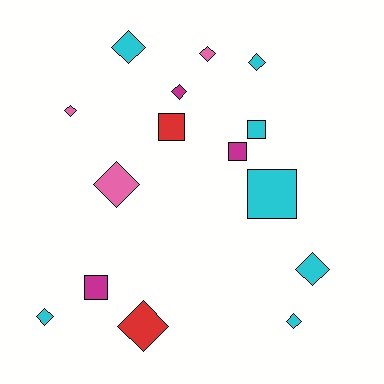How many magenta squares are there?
There are 2 magenta squares.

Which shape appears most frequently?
Diamond, with 10 objects.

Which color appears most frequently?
Cyan, with 7 objects.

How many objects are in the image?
There are 15 objects.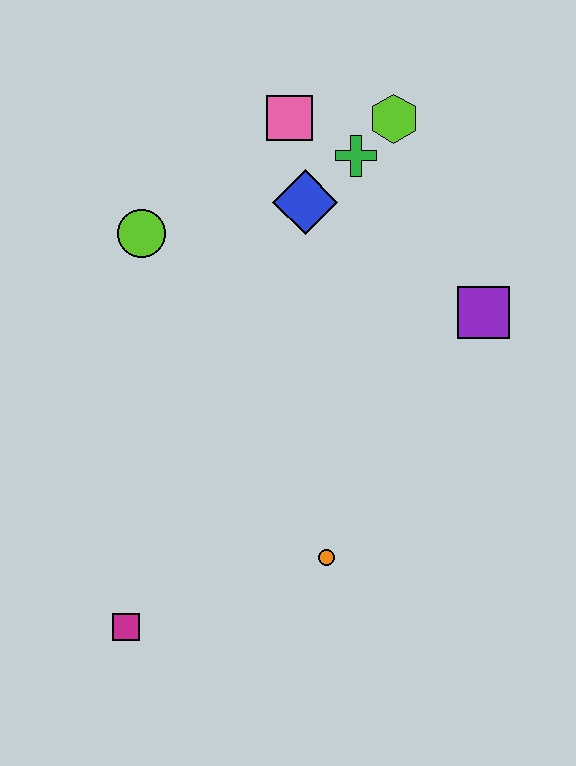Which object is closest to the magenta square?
The orange circle is closest to the magenta square.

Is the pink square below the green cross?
No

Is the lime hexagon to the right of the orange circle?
Yes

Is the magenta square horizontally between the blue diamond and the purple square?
No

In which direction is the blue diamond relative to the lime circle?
The blue diamond is to the right of the lime circle.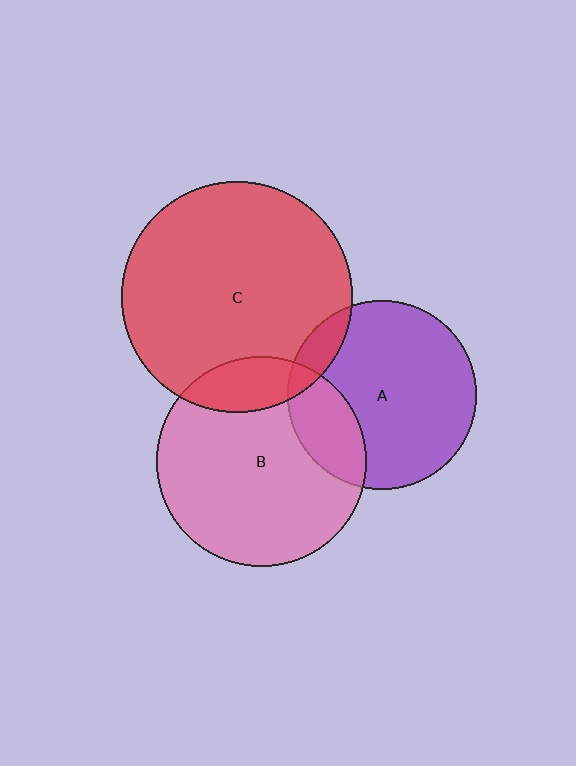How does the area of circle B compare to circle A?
Approximately 1.2 times.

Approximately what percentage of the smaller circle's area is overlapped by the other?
Approximately 10%.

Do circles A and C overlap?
Yes.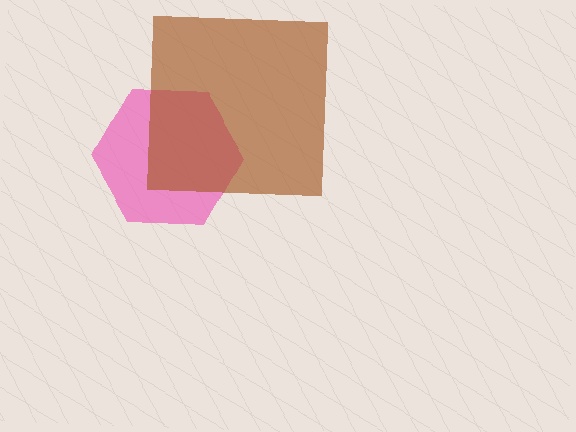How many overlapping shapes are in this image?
There are 2 overlapping shapes in the image.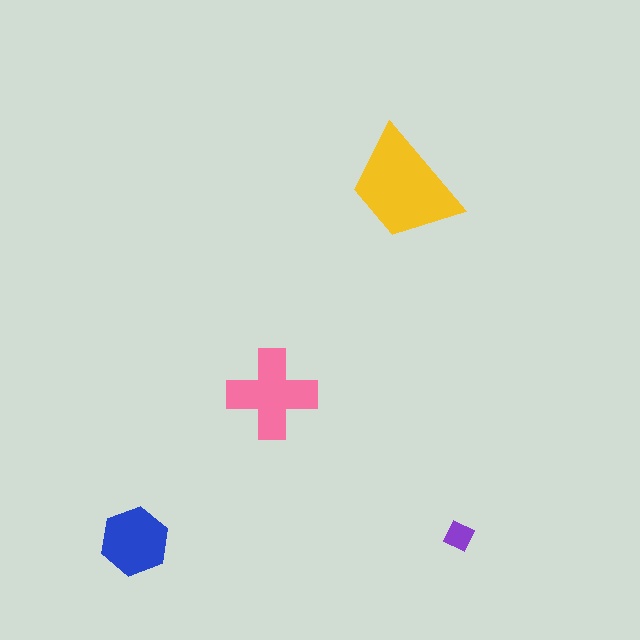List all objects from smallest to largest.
The purple diamond, the blue hexagon, the pink cross, the yellow trapezoid.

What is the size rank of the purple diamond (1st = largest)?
4th.